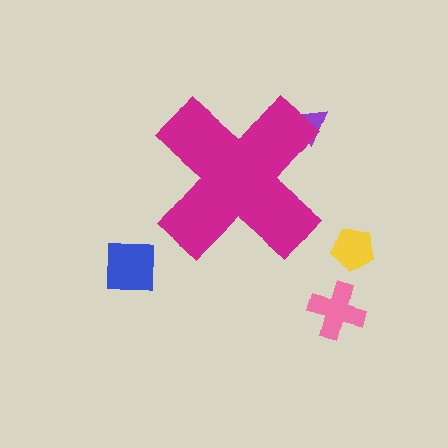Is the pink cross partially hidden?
No, the pink cross is fully visible.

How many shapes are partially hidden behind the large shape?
1 shape is partially hidden.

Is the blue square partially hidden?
No, the blue square is fully visible.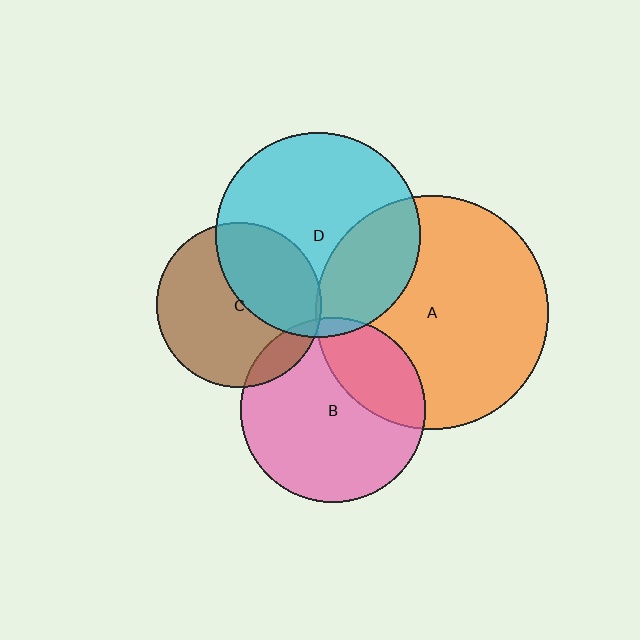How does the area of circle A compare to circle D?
Approximately 1.3 times.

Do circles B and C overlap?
Yes.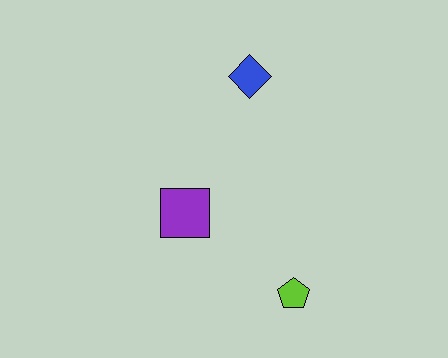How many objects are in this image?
There are 3 objects.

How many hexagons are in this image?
There are no hexagons.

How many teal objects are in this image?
There are no teal objects.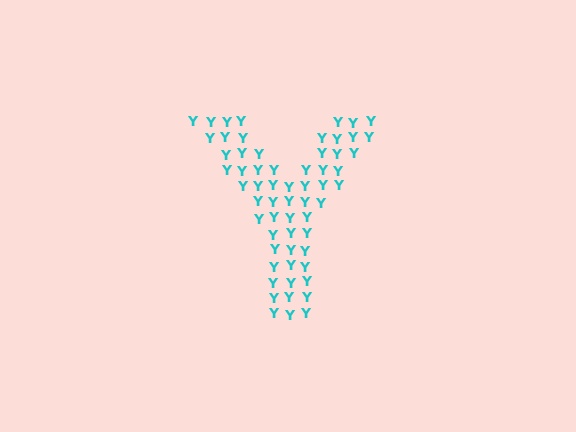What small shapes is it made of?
It is made of small letter Y's.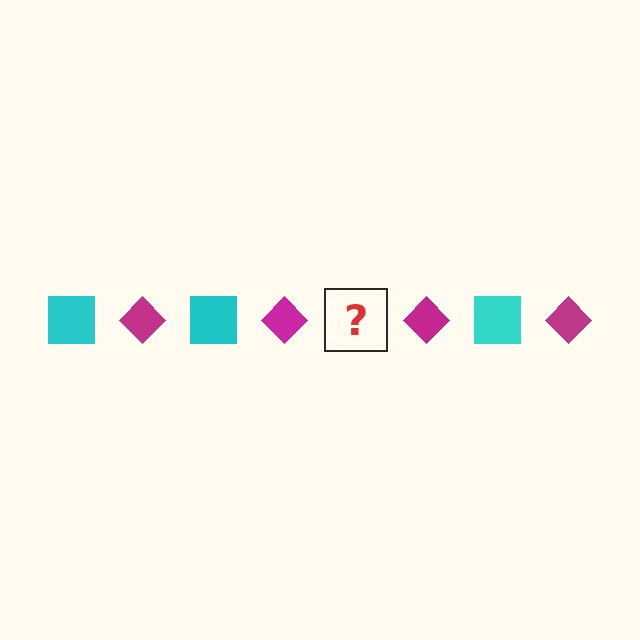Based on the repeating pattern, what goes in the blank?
The blank should be a cyan square.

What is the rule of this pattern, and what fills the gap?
The rule is that the pattern alternates between cyan square and magenta diamond. The gap should be filled with a cyan square.